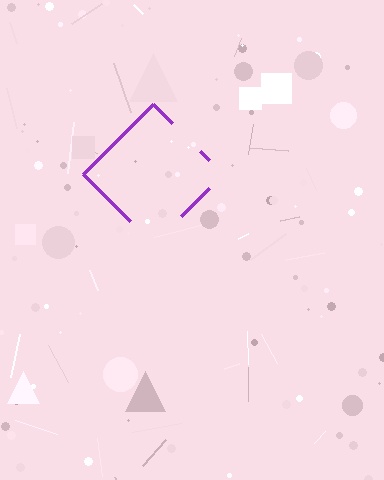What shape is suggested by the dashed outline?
The dashed outline suggests a diamond.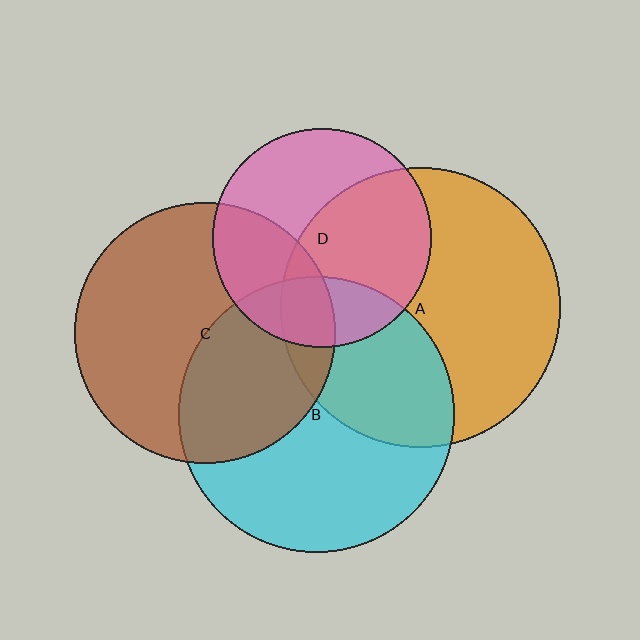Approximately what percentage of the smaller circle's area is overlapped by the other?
Approximately 30%.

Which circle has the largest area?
Circle A (orange).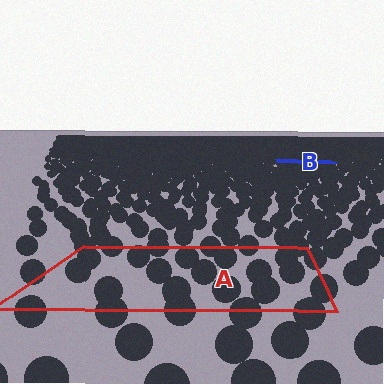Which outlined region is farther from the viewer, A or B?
Region B is farther from the viewer — the texture elements inside it appear smaller and more densely packed.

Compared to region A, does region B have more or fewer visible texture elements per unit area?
Region B has more texture elements per unit area — they are packed more densely because it is farther away.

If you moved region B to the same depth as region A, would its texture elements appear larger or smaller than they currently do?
They would appear larger. At a closer depth, the same texture elements are projected at a bigger on-screen size.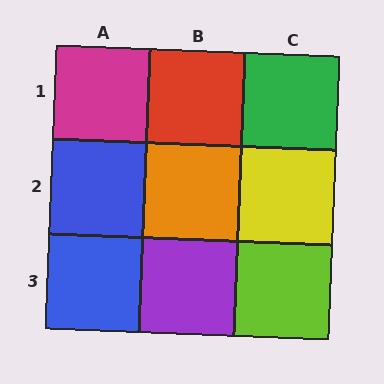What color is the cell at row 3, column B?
Purple.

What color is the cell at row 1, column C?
Green.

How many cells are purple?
1 cell is purple.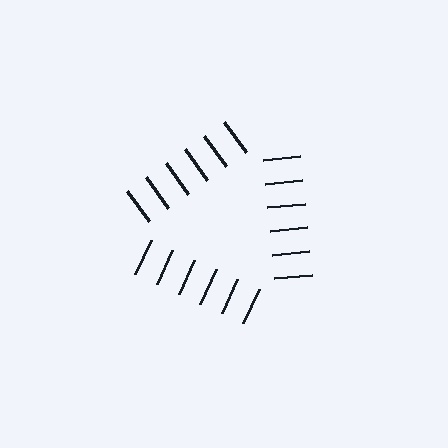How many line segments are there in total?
18 — 6 along each of the 3 edges.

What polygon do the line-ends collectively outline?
An illusory triangle — the line segments terminate on its edges but no continuous stroke is drawn.